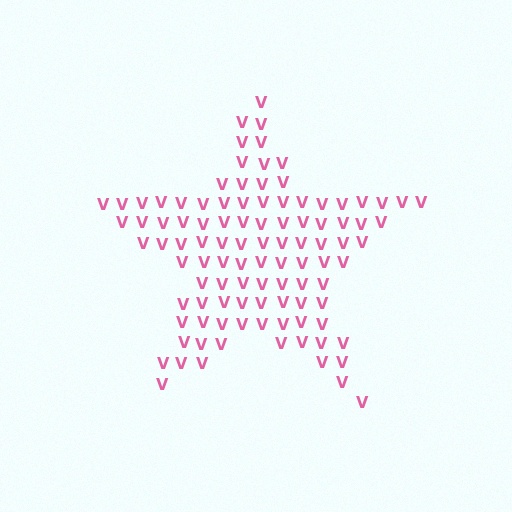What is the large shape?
The large shape is a star.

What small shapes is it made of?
It is made of small letter V's.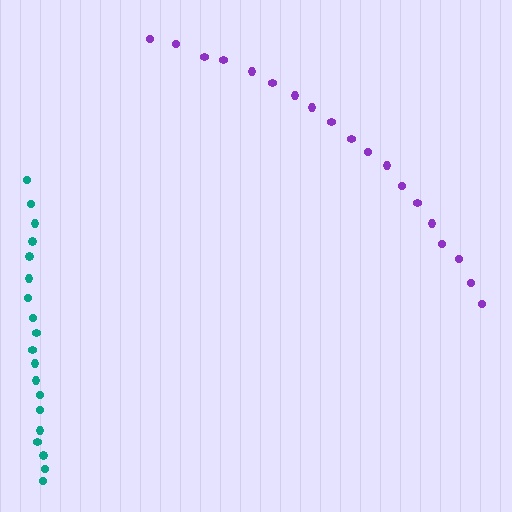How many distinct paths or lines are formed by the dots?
There are 2 distinct paths.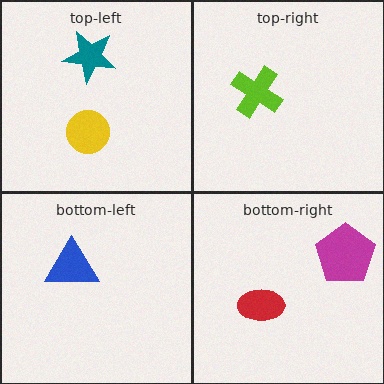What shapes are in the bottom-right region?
The red ellipse, the magenta pentagon.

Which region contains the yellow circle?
The top-left region.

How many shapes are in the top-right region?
1.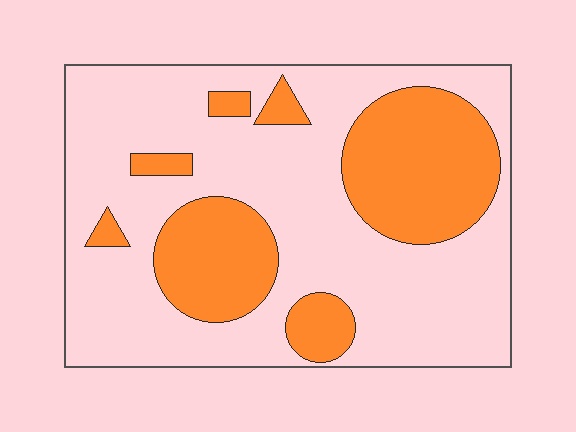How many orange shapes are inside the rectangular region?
7.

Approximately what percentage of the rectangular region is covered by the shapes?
Approximately 30%.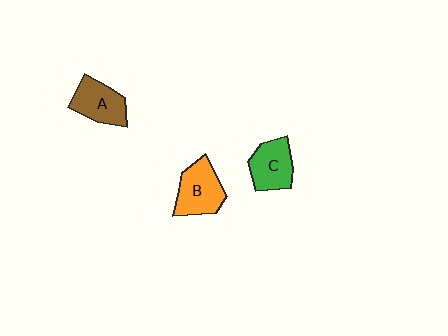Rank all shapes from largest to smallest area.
From largest to smallest: B (orange), A (brown), C (green).